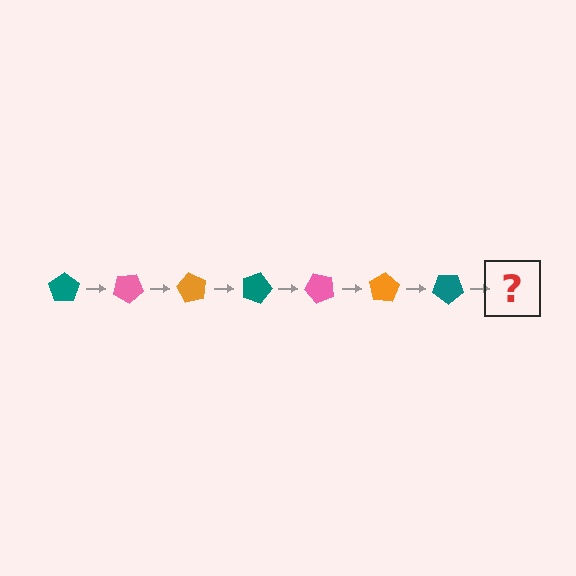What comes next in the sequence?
The next element should be a pink pentagon, rotated 210 degrees from the start.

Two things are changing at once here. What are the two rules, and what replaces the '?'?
The two rules are that it rotates 30 degrees each step and the color cycles through teal, pink, and orange. The '?' should be a pink pentagon, rotated 210 degrees from the start.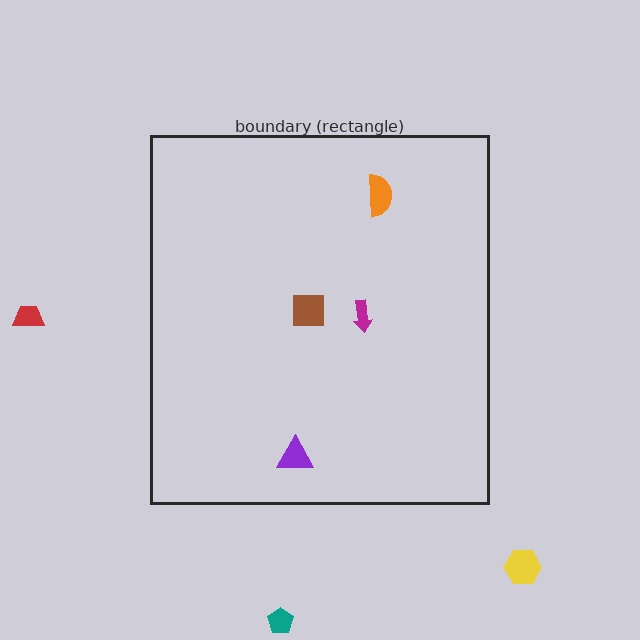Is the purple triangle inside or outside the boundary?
Inside.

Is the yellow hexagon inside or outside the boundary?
Outside.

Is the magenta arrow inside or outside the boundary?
Inside.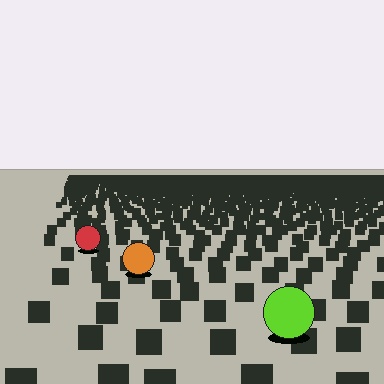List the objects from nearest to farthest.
From nearest to farthest: the lime circle, the orange circle, the red circle.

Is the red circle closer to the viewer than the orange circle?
No. The orange circle is closer — you can tell from the texture gradient: the ground texture is coarser near it.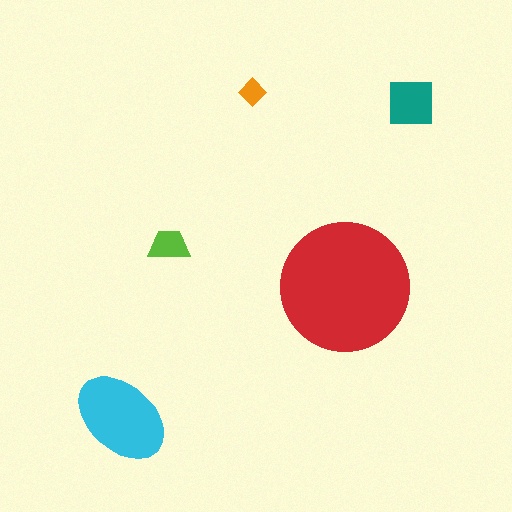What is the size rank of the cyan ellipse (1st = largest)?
2nd.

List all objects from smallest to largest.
The orange diamond, the lime trapezoid, the teal square, the cyan ellipse, the red circle.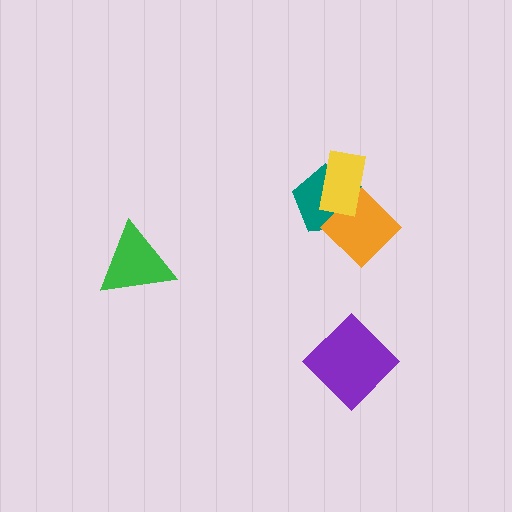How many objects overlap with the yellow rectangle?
2 objects overlap with the yellow rectangle.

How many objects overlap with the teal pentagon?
2 objects overlap with the teal pentagon.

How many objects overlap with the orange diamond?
2 objects overlap with the orange diamond.